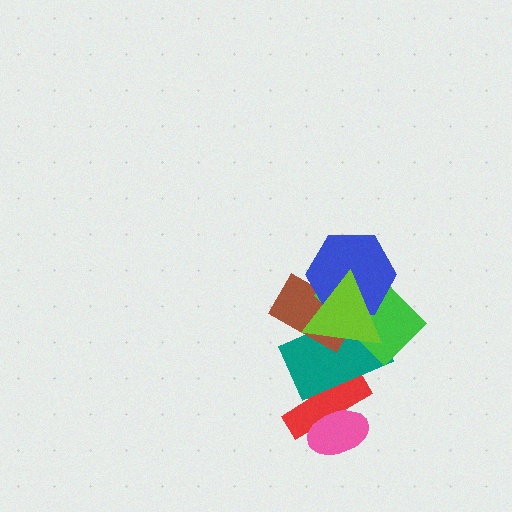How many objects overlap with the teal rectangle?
5 objects overlap with the teal rectangle.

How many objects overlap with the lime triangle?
4 objects overlap with the lime triangle.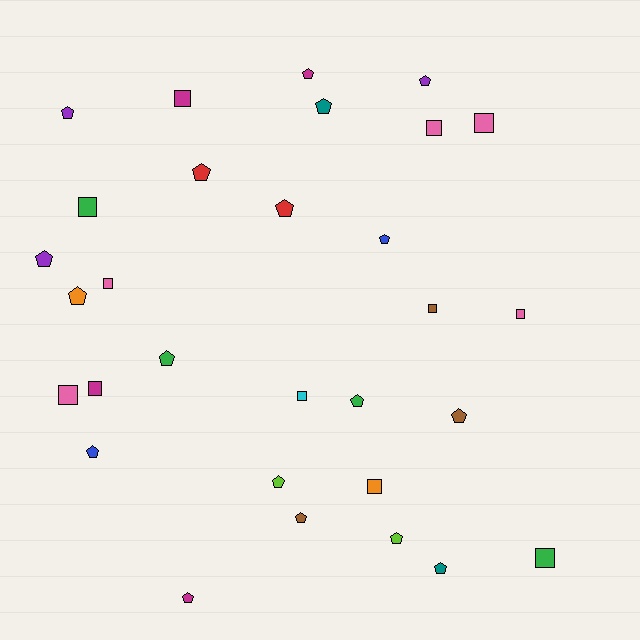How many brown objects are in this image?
There are 3 brown objects.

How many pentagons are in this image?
There are 18 pentagons.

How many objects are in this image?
There are 30 objects.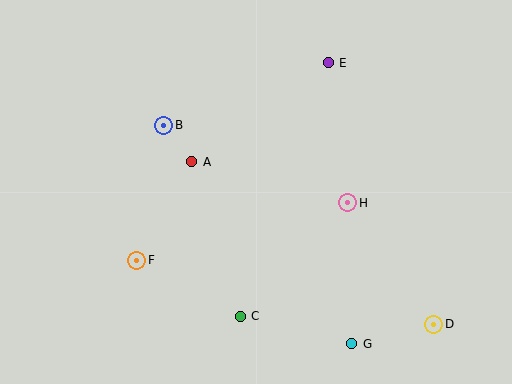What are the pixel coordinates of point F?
Point F is at (137, 260).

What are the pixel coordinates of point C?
Point C is at (240, 316).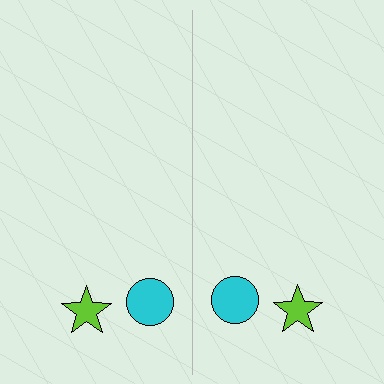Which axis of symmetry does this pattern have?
The pattern has a vertical axis of symmetry running through the center of the image.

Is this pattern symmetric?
Yes, this pattern has bilateral (reflection) symmetry.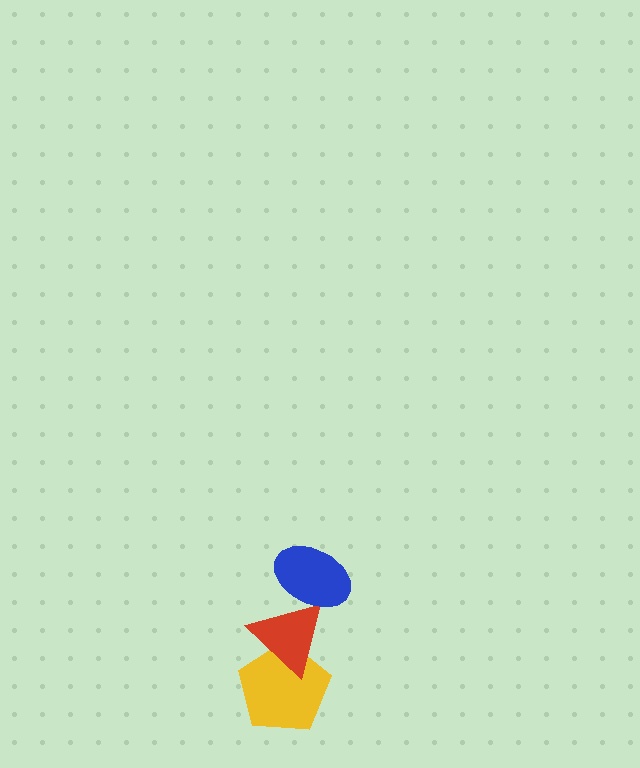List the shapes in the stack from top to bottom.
From top to bottom: the blue ellipse, the red triangle, the yellow pentagon.